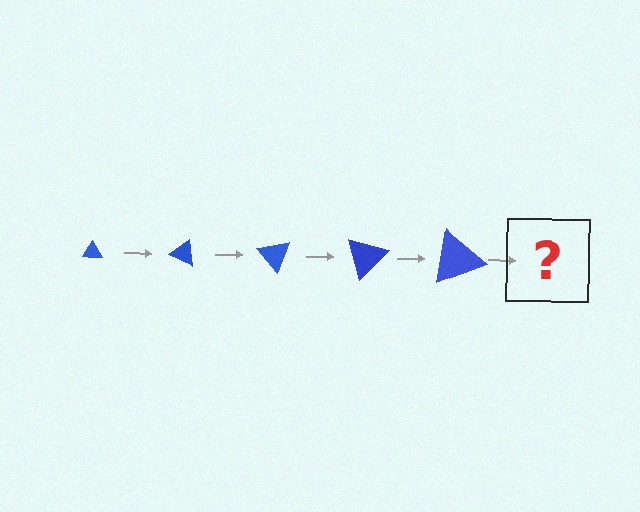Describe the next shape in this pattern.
It should be a triangle, larger than the previous one and rotated 125 degrees from the start.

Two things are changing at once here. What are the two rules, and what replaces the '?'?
The two rules are that the triangle grows larger each step and it rotates 25 degrees each step. The '?' should be a triangle, larger than the previous one and rotated 125 degrees from the start.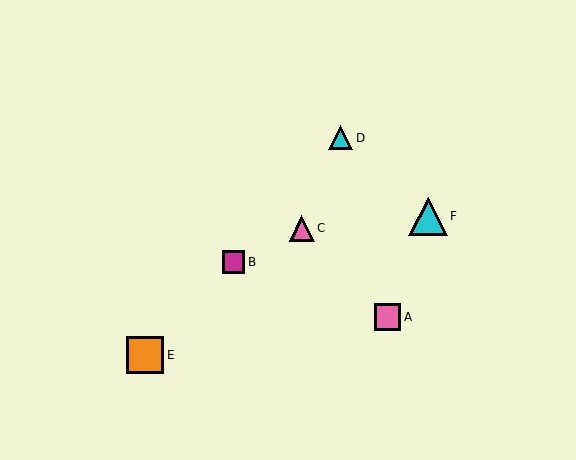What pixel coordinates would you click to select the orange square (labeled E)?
Click at (145, 355) to select the orange square E.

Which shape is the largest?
The cyan triangle (labeled F) is the largest.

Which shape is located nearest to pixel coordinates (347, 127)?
The cyan triangle (labeled D) at (341, 138) is nearest to that location.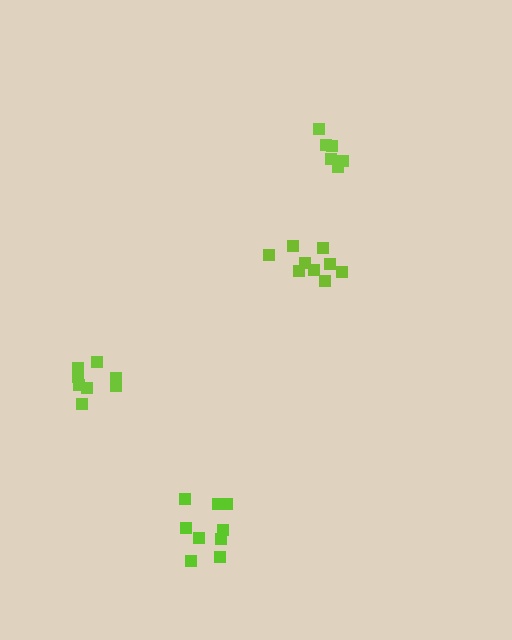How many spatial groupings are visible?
There are 4 spatial groupings.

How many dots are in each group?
Group 1: 9 dots, Group 2: 6 dots, Group 3: 9 dots, Group 4: 8 dots (32 total).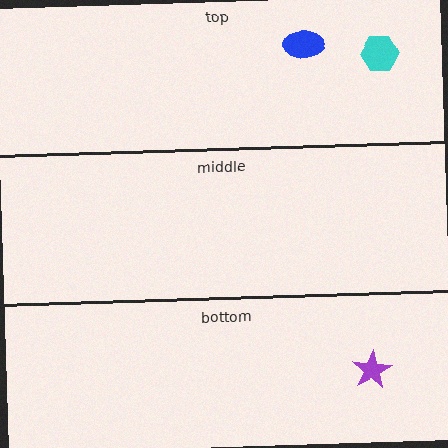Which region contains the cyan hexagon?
The top region.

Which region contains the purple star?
The bottom region.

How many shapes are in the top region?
2.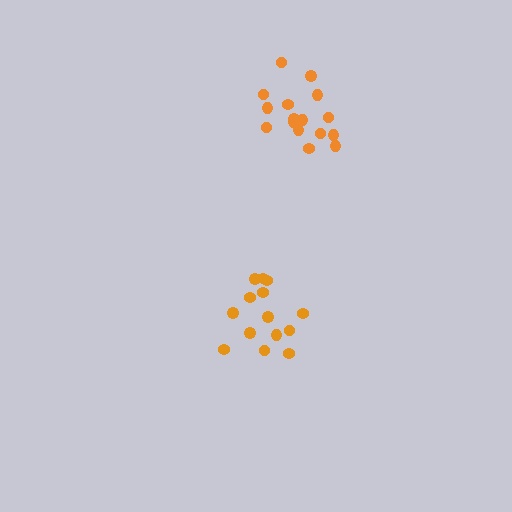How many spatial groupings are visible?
There are 2 spatial groupings.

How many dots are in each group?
Group 1: 14 dots, Group 2: 16 dots (30 total).